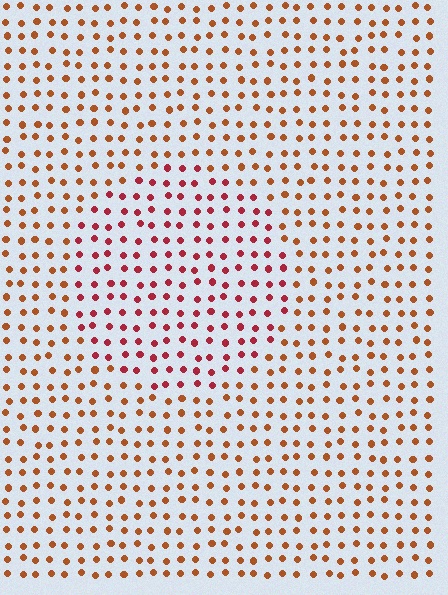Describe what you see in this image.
The image is filled with small brown elements in a uniform arrangement. A circle-shaped region is visible where the elements are tinted to a slightly different hue, forming a subtle color boundary.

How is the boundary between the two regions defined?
The boundary is defined purely by a slight shift in hue (about 32 degrees). Spacing, size, and orientation are identical on both sides.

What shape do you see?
I see a circle.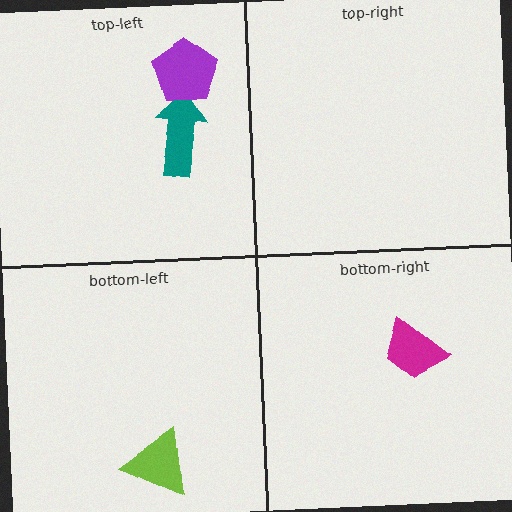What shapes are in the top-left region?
The teal arrow, the purple pentagon.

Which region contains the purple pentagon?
The top-left region.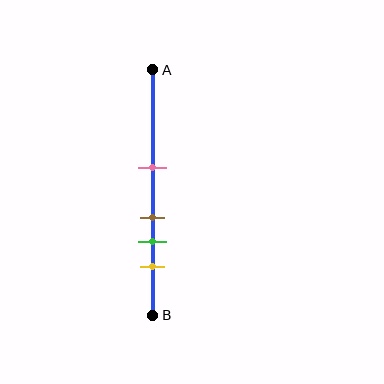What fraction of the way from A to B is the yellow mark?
The yellow mark is approximately 80% (0.8) of the way from A to B.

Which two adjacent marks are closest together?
The brown and green marks are the closest adjacent pair.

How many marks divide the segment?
There are 4 marks dividing the segment.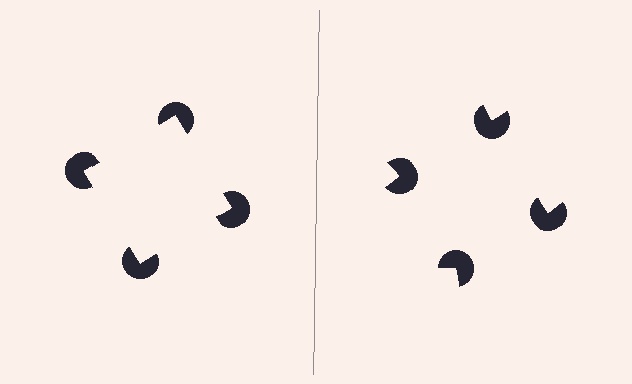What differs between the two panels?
The pac-man discs are positioned identically on both sides; only the wedge orientations differ. On the left they align to a square; on the right they are misaligned.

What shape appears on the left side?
An illusory square.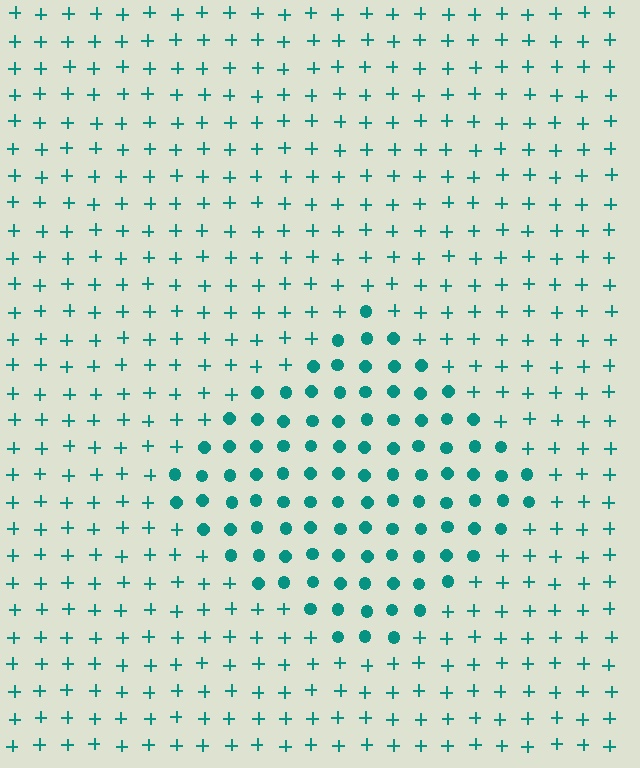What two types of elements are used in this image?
The image uses circles inside the diamond region and plus signs outside it.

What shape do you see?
I see a diamond.